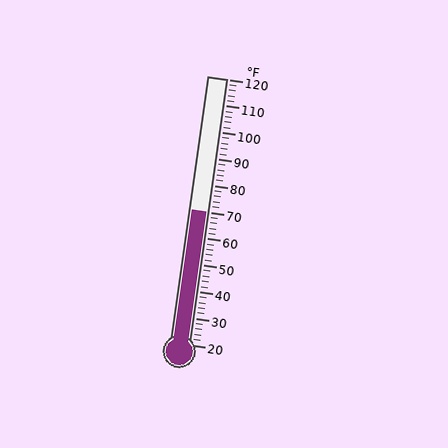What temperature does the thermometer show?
The thermometer shows approximately 70°F.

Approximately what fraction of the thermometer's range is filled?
The thermometer is filled to approximately 50% of its range.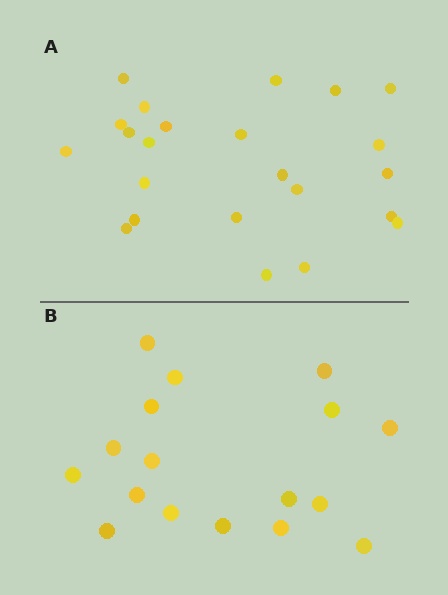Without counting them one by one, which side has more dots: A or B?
Region A (the top region) has more dots.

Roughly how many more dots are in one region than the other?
Region A has about 6 more dots than region B.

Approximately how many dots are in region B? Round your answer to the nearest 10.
About 20 dots. (The exact count is 17, which rounds to 20.)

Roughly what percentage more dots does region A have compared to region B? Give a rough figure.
About 35% more.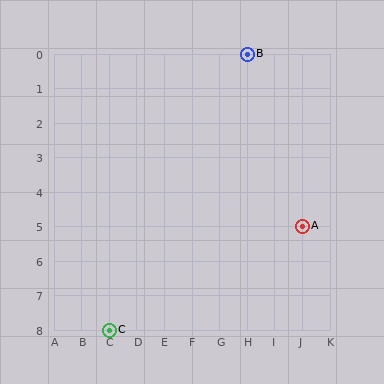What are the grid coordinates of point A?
Point A is at grid coordinates (J, 5).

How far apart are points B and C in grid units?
Points B and C are 5 columns and 8 rows apart (about 9.4 grid units diagonally).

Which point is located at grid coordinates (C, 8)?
Point C is at (C, 8).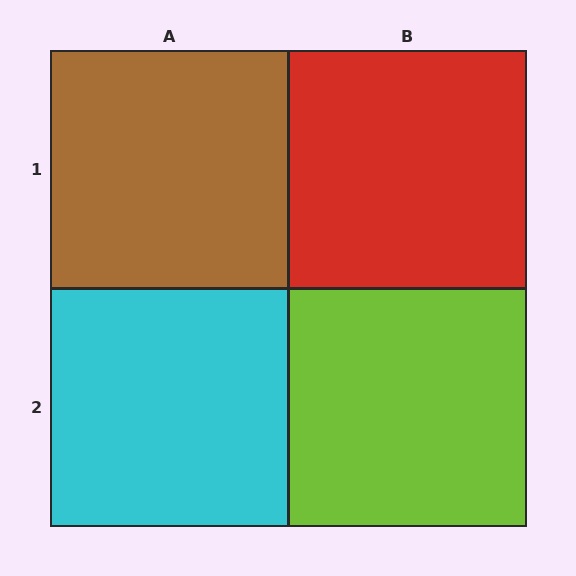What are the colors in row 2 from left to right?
Cyan, lime.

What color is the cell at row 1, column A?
Brown.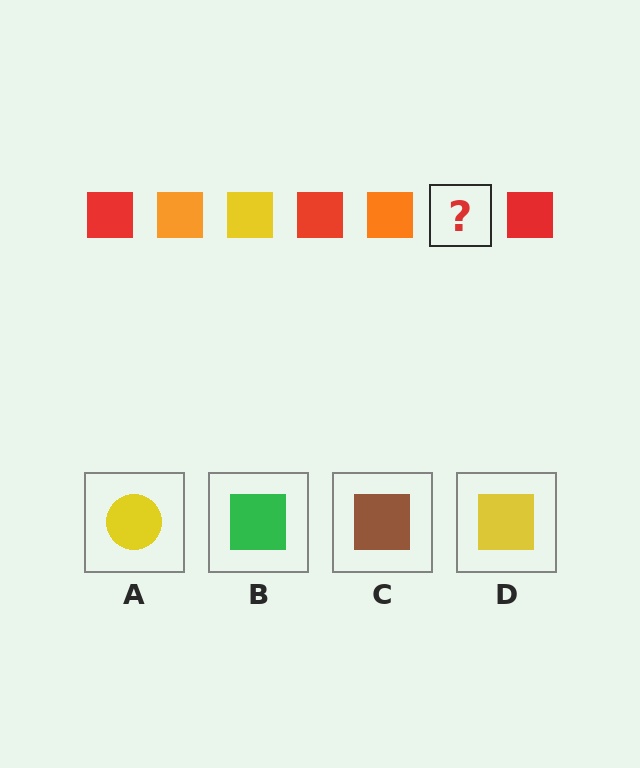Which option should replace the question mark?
Option D.